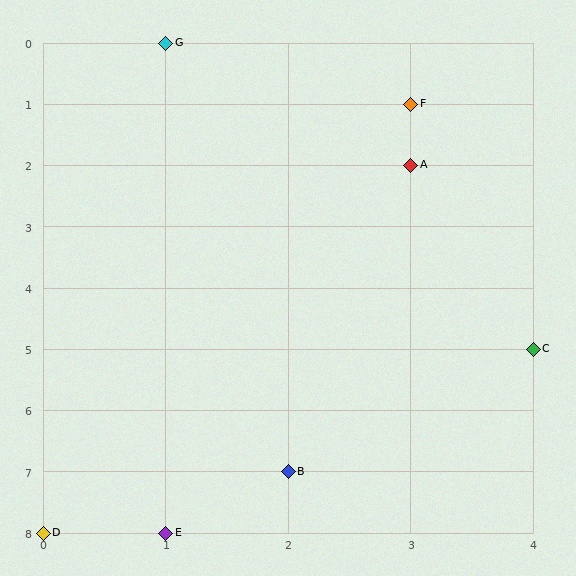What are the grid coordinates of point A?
Point A is at grid coordinates (3, 2).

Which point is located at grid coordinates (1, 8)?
Point E is at (1, 8).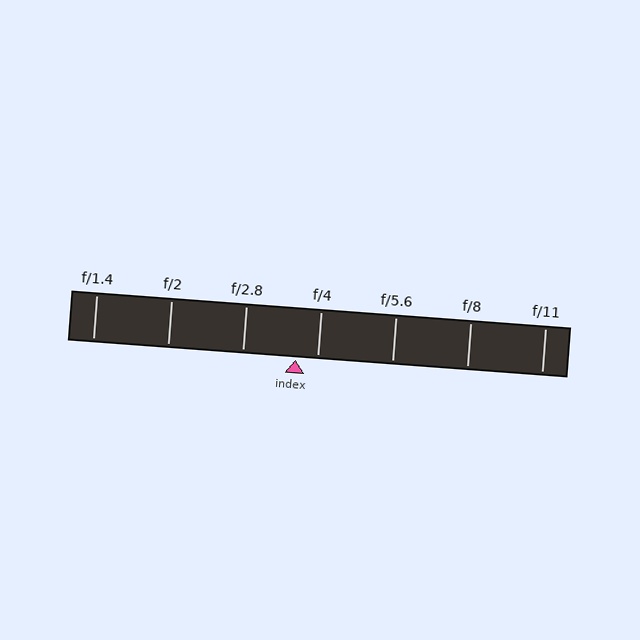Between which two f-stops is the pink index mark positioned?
The index mark is between f/2.8 and f/4.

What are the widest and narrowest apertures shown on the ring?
The widest aperture shown is f/1.4 and the narrowest is f/11.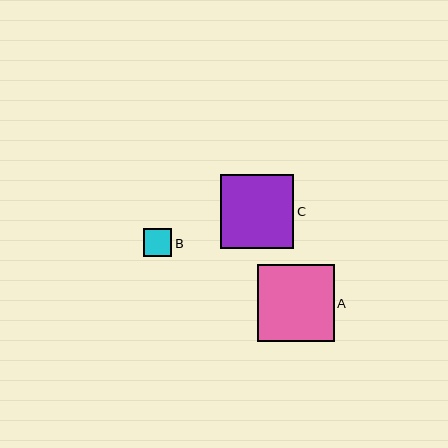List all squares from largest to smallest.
From largest to smallest: A, C, B.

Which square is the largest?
Square A is the largest with a size of approximately 77 pixels.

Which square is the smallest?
Square B is the smallest with a size of approximately 28 pixels.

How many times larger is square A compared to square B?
Square A is approximately 2.8 times the size of square B.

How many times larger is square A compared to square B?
Square A is approximately 2.8 times the size of square B.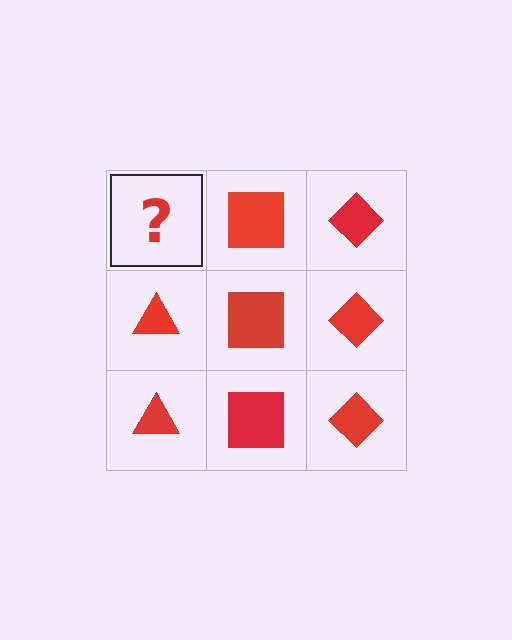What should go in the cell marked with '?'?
The missing cell should contain a red triangle.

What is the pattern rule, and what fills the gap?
The rule is that each column has a consistent shape. The gap should be filled with a red triangle.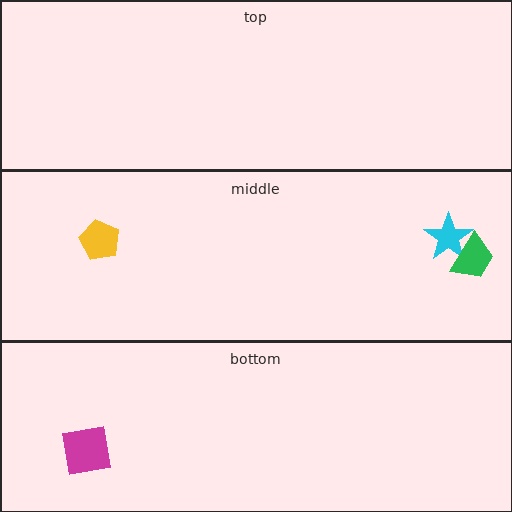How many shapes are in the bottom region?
1.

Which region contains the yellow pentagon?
The middle region.